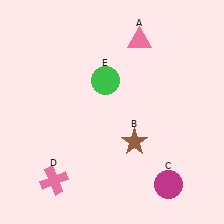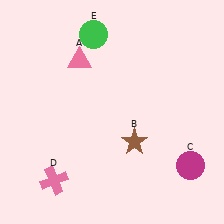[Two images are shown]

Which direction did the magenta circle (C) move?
The magenta circle (C) moved right.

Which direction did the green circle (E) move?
The green circle (E) moved up.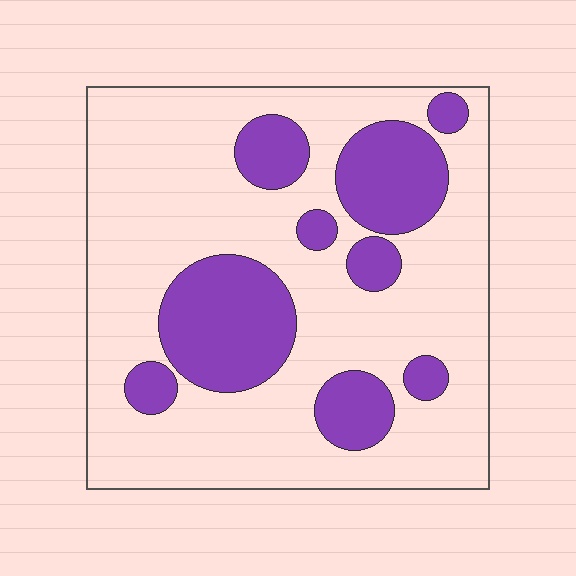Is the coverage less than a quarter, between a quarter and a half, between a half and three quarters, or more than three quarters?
Between a quarter and a half.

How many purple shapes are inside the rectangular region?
9.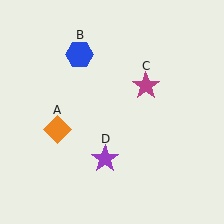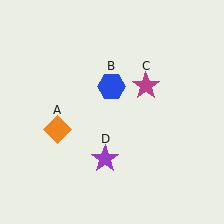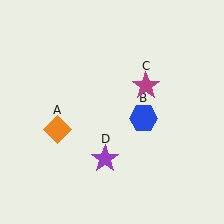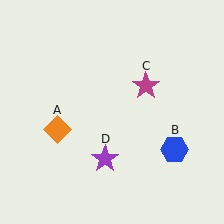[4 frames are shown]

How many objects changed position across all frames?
1 object changed position: blue hexagon (object B).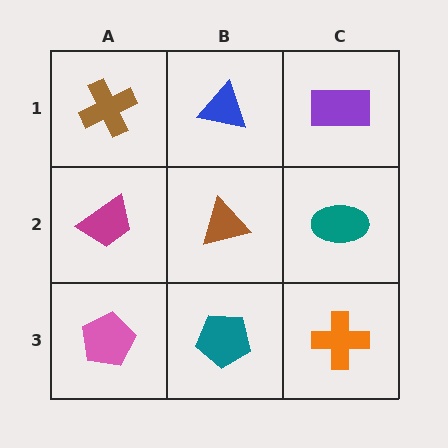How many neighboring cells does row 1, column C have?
2.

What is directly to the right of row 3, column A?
A teal pentagon.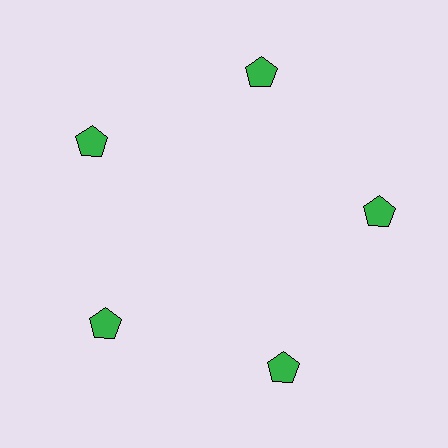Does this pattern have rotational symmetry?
Yes, this pattern has 5-fold rotational symmetry. It looks the same after rotating 72 degrees around the center.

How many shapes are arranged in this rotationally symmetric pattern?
There are 5 shapes, arranged in 5 groups of 1.